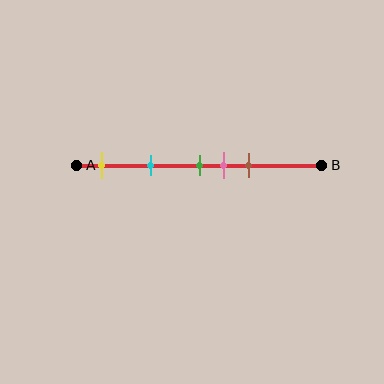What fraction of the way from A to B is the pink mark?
The pink mark is approximately 60% (0.6) of the way from A to B.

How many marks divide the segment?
There are 5 marks dividing the segment.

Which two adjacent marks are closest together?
The green and pink marks are the closest adjacent pair.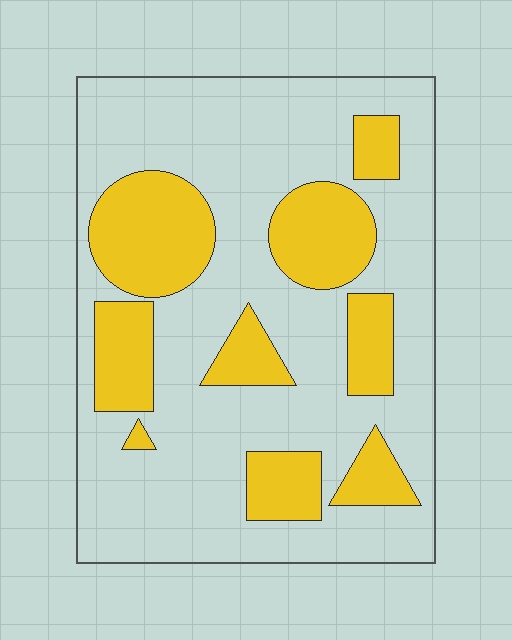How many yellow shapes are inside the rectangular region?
9.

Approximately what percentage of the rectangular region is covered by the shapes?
Approximately 30%.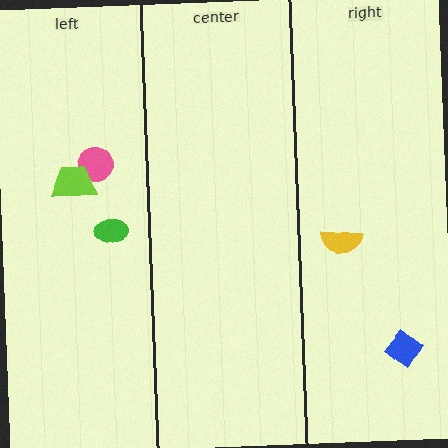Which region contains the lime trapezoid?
The left region.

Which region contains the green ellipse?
The left region.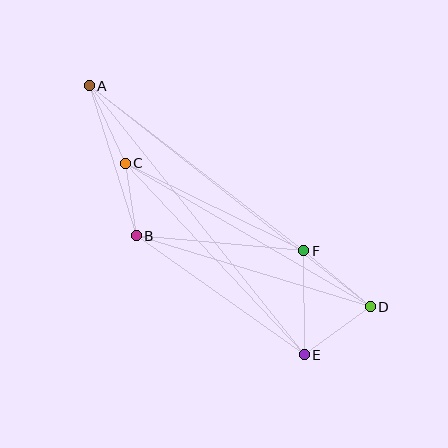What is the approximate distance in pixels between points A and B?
The distance between A and B is approximately 157 pixels.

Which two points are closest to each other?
Points B and C are closest to each other.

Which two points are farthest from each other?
Points A and D are farthest from each other.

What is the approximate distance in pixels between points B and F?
The distance between B and F is approximately 168 pixels.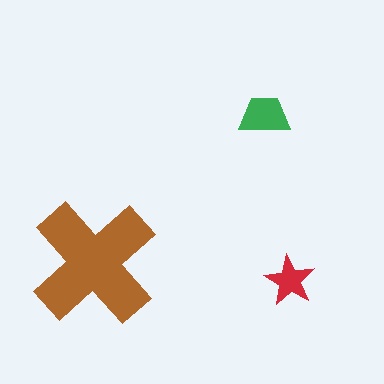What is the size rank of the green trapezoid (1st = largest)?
2nd.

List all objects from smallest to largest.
The red star, the green trapezoid, the brown cross.